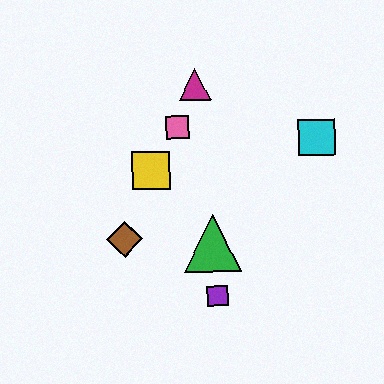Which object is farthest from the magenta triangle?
The purple square is farthest from the magenta triangle.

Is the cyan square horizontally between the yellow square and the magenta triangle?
No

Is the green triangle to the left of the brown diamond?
No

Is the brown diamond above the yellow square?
No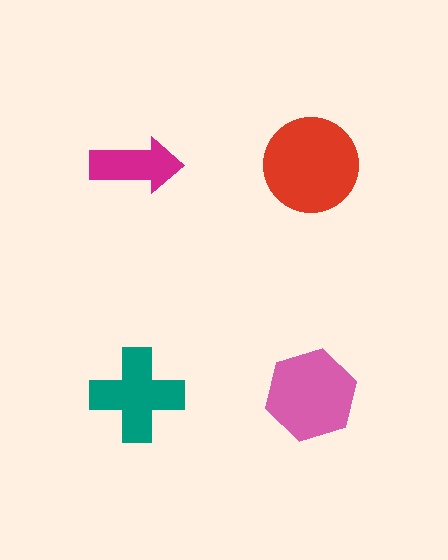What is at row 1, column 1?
A magenta arrow.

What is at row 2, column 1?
A teal cross.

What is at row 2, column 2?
A pink hexagon.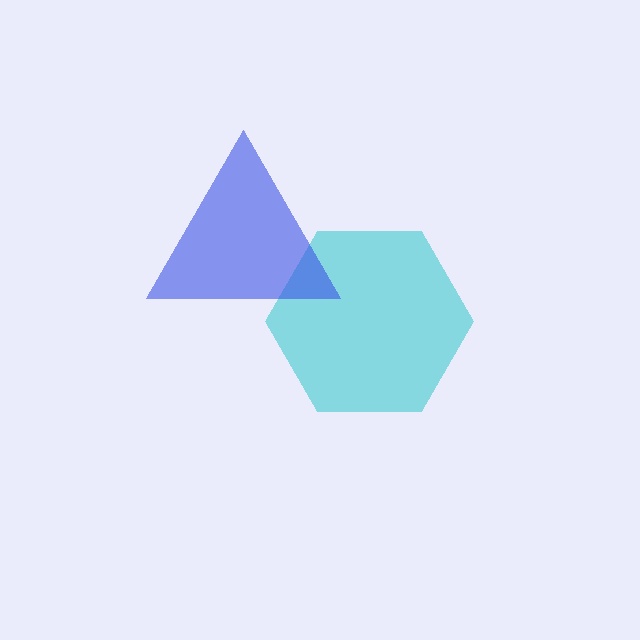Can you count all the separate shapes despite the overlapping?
Yes, there are 2 separate shapes.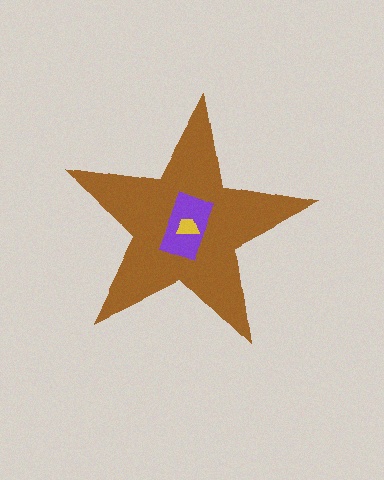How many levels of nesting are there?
3.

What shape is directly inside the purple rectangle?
The yellow trapezoid.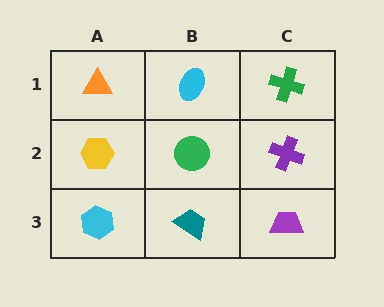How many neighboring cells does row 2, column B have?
4.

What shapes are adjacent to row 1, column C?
A purple cross (row 2, column C), a cyan ellipse (row 1, column B).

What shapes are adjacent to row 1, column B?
A green circle (row 2, column B), an orange triangle (row 1, column A), a green cross (row 1, column C).